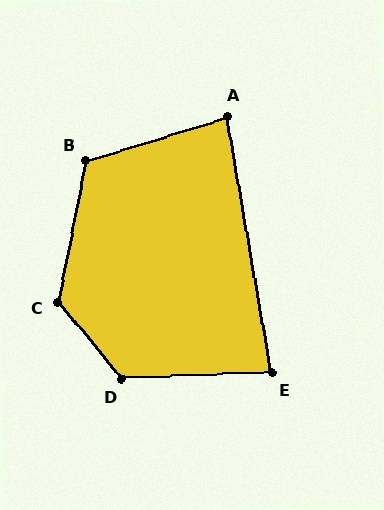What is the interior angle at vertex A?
Approximately 83 degrees (acute).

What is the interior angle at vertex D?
Approximately 127 degrees (obtuse).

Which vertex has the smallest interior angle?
E, at approximately 82 degrees.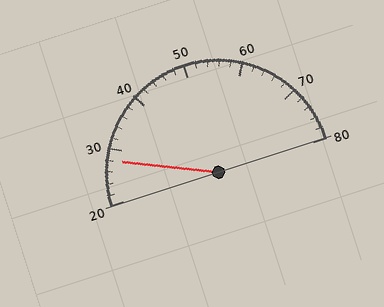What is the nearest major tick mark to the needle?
The nearest major tick mark is 30.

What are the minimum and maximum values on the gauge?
The gauge ranges from 20 to 80.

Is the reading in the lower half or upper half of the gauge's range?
The reading is in the lower half of the range (20 to 80).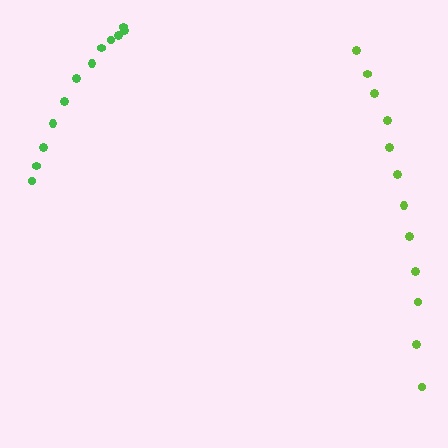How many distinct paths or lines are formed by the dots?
There are 2 distinct paths.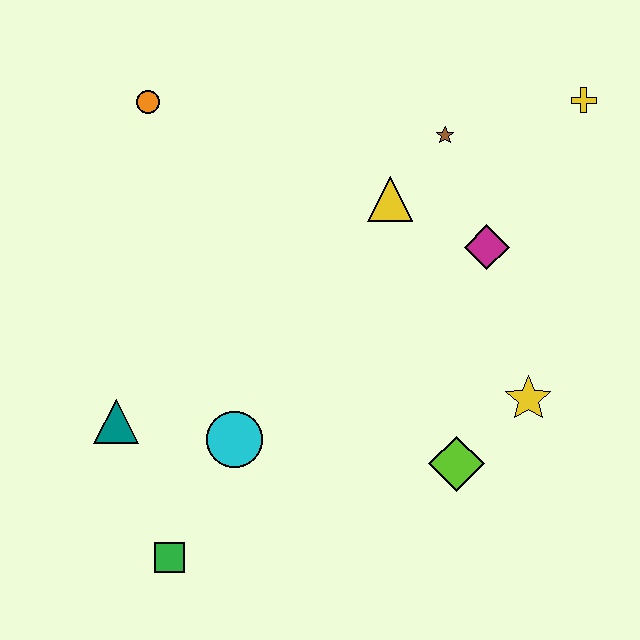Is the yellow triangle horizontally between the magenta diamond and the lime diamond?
No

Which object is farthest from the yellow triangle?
The green square is farthest from the yellow triangle.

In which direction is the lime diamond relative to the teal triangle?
The lime diamond is to the right of the teal triangle.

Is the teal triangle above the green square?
Yes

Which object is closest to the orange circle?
The yellow triangle is closest to the orange circle.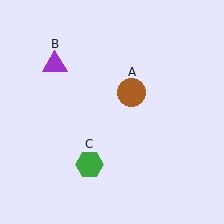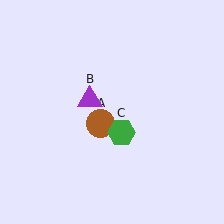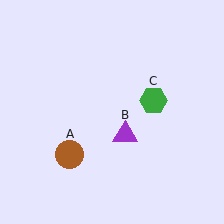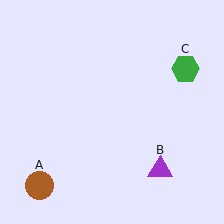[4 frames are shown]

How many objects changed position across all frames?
3 objects changed position: brown circle (object A), purple triangle (object B), green hexagon (object C).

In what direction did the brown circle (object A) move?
The brown circle (object A) moved down and to the left.